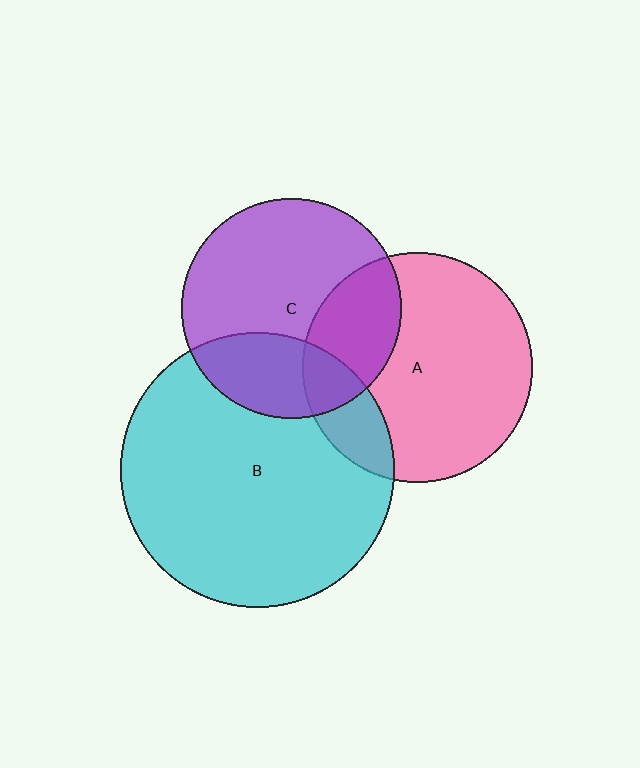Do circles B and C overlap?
Yes.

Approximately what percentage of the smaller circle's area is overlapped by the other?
Approximately 25%.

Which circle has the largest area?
Circle B (cyan).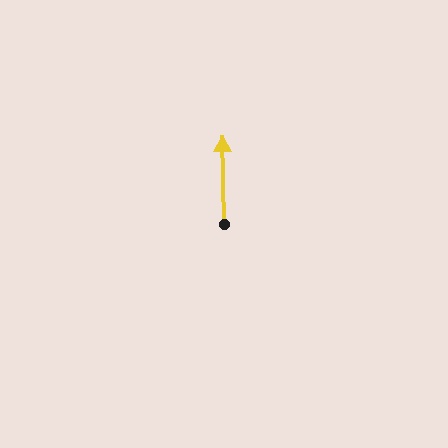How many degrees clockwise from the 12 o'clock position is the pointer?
Approximately 359 degrees.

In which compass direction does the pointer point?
North.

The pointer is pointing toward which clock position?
Roughly 12 o'clock.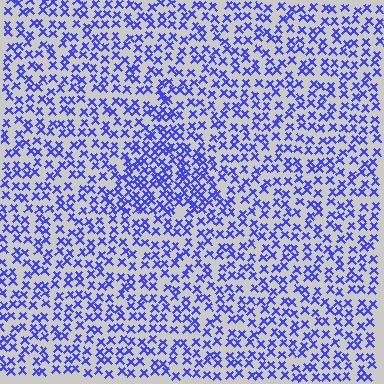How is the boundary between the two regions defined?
The boundary is defined by a change in element density (approximately 1.7x ratio). All elements are the same color, size, and shape.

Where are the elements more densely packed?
The elements are more densely packed inside the triangle boundary.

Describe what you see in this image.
The image contains small blue elements arranged at two different densities. A triangle-shaped region is visible where the elements are more densely packed than the surrounding area.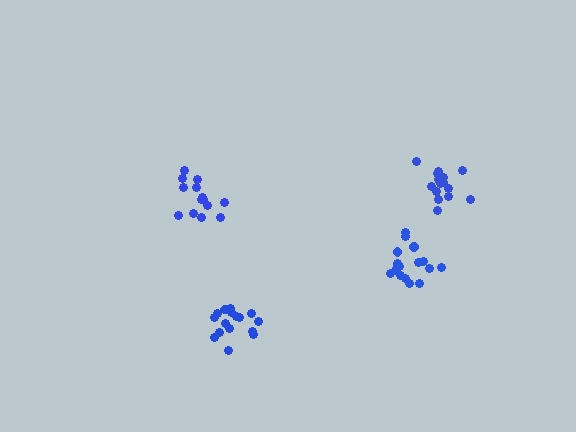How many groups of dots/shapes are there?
There are 4 groups.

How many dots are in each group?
Group 1: 14 dots, Group 2: 17 dots, Group 3: 16 dots, Group 4: 17 dots (64 total).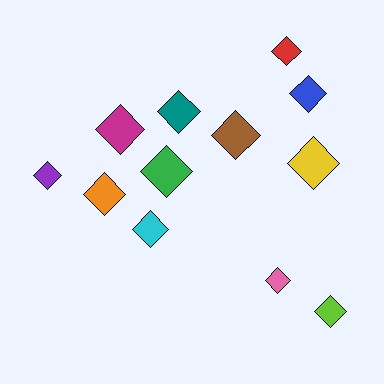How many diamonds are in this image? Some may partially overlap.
There are 12 diamonds.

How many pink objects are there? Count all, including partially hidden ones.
There is 1 pink object.